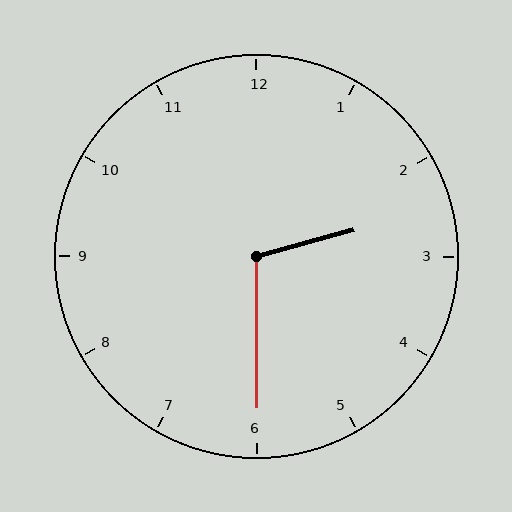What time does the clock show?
2:30.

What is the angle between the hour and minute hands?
Approximately 105 degrees.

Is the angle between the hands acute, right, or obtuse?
It is obtuse.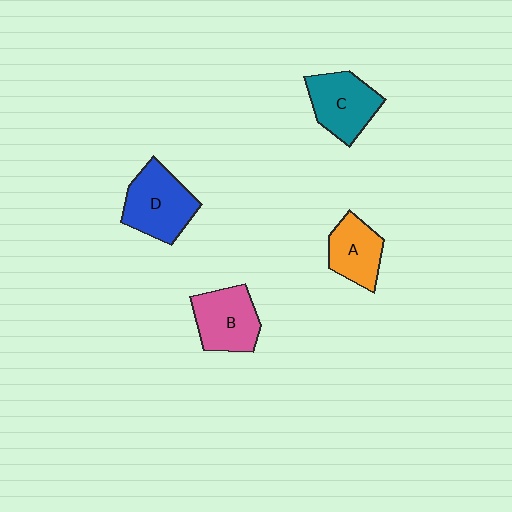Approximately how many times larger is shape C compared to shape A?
Approximately 1.2 times.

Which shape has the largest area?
Shape D (blue).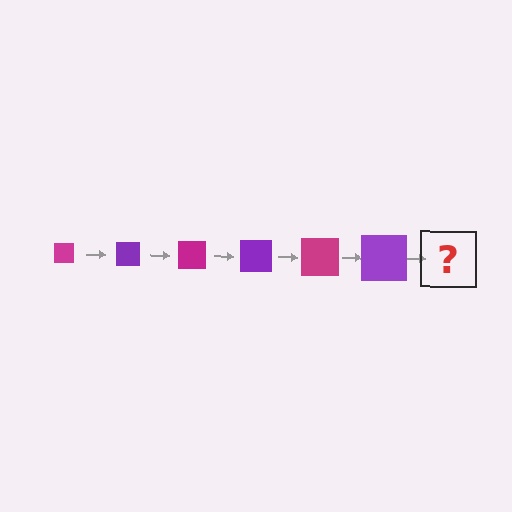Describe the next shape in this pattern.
It should be a magenta square, larger than the previous one.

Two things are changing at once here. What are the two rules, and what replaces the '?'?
The two rules are that the square grows larger each step and the color cycles through magenta and purple. The '?' should be a magenta square, larger than the previous one.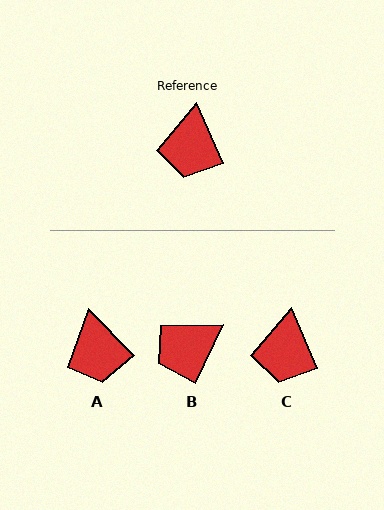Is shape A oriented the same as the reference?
No, it is off by about 21 degrees.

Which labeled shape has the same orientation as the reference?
C.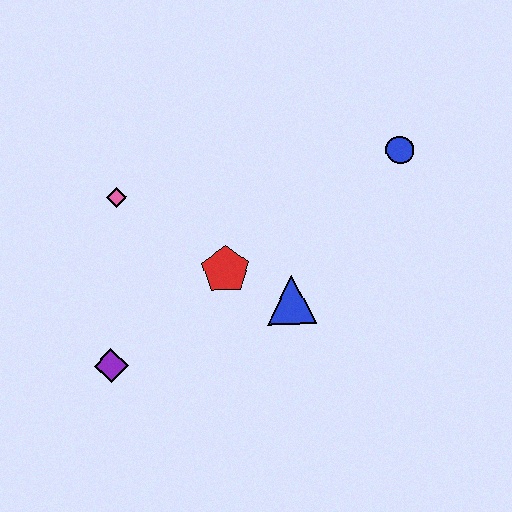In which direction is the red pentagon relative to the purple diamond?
The red pentagon is to the right of the purple diamond.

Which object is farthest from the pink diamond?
The blue circle is farthest from the pink diamond.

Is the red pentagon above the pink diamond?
No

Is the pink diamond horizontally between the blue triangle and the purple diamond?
Yes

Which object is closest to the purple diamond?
The red pentagon is closest to the purple diamond.